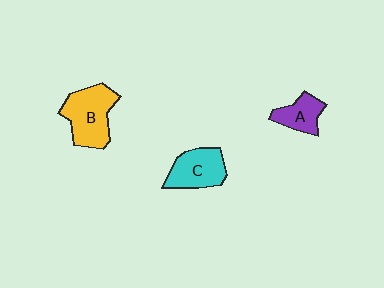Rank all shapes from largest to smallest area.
From largest to smallest: B (yellow), C (cyan), A (purple).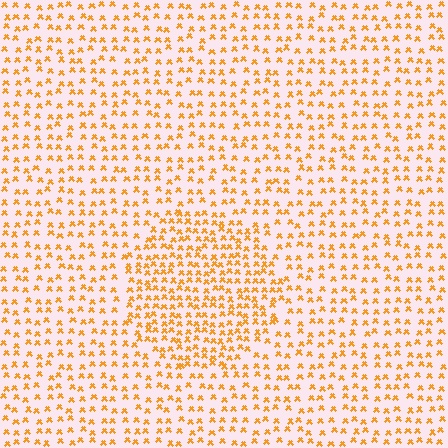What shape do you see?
I see a circle.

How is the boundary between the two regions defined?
The boundary is defined by a change in element density (approximately 1.7x ratio). All elements are the same color, size, and shape.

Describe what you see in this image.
The image contains small orange elements arranged at two different densities. A circle-shaped region is visible where the elements are more densely packed than the surrounding area.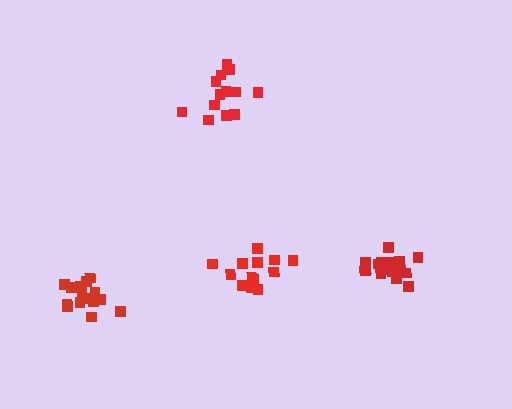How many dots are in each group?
Group 1: 13 dots, Group 2: 18 dots, Group 3: 15 dots, Group 4: 13 dots (59 total).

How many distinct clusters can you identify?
There are 4 distinct clusters.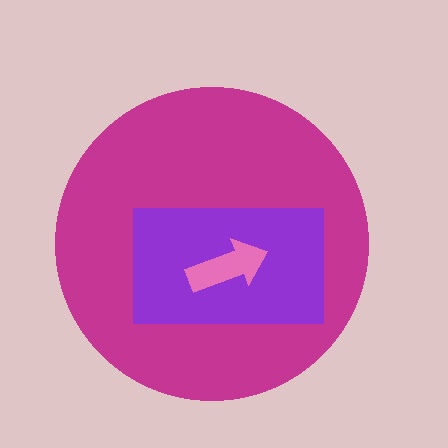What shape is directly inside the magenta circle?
The purple rectangle.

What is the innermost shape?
The pink arrow.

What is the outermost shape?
The magenta circle.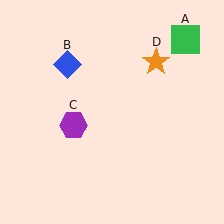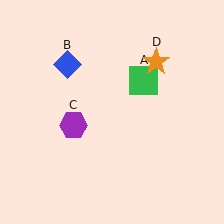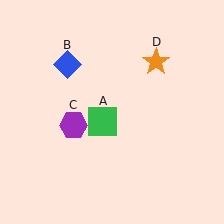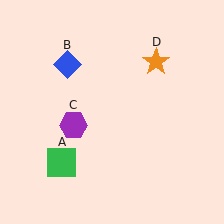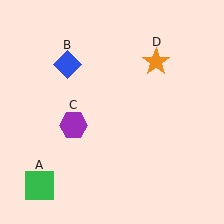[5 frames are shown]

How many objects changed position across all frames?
1 object changed position: green square (object A).